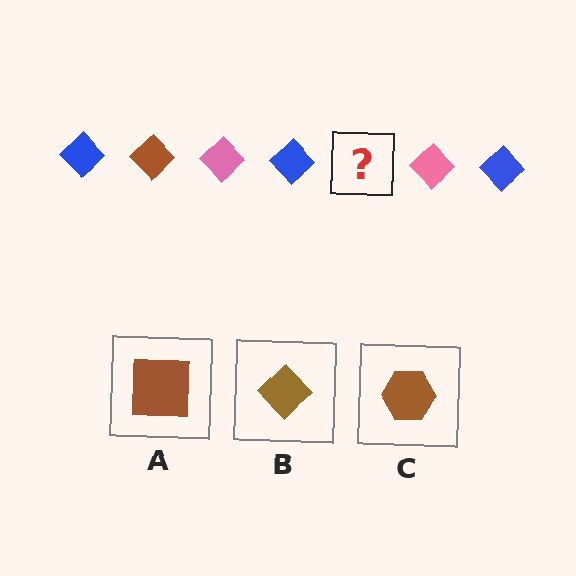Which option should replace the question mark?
Option B.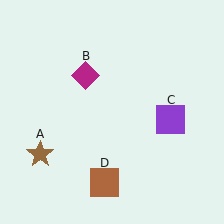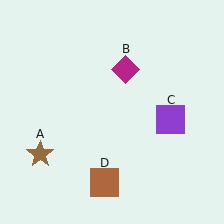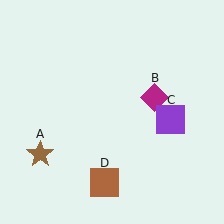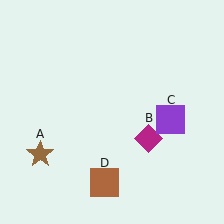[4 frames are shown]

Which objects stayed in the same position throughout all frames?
Brown star (object A) and purple square (object C) and brown square (object D) remained stationary.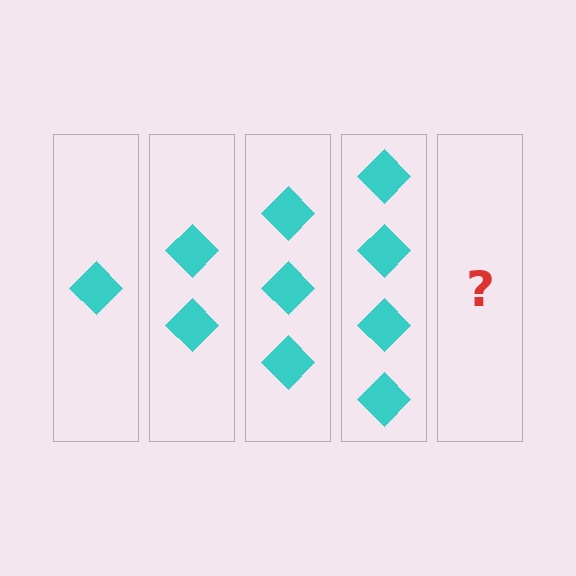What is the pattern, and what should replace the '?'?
The pattern is that each step adds one more diamond. The '?' should be 5 diamonds.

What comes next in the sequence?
The next element should be 5 diamonds.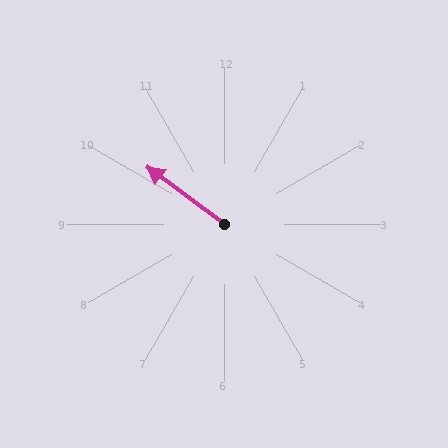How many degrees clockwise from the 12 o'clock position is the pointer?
Approximately 306 degrees.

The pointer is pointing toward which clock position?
Roughly 10 o'clock.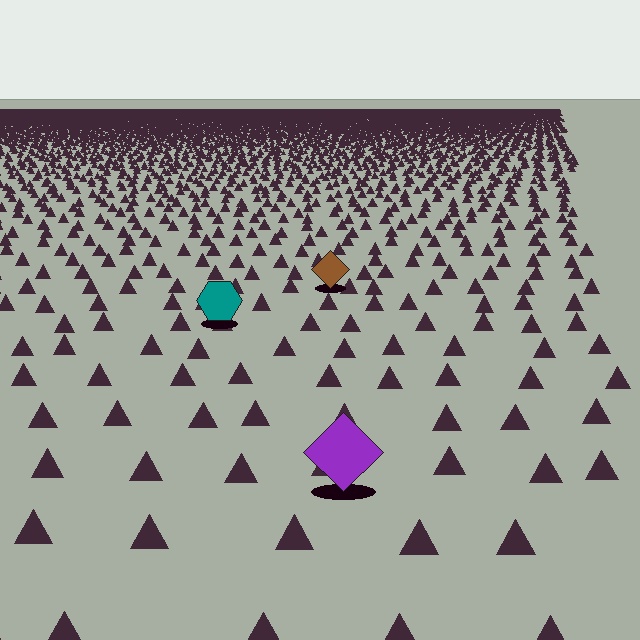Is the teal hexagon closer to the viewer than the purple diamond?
No. The purple diamond is closer — you can tell from the texture gradient: the ground texture is coarser near it.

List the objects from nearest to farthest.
From nearest to farthest: the purple diamond, the teal hexagon, the brown diamond.